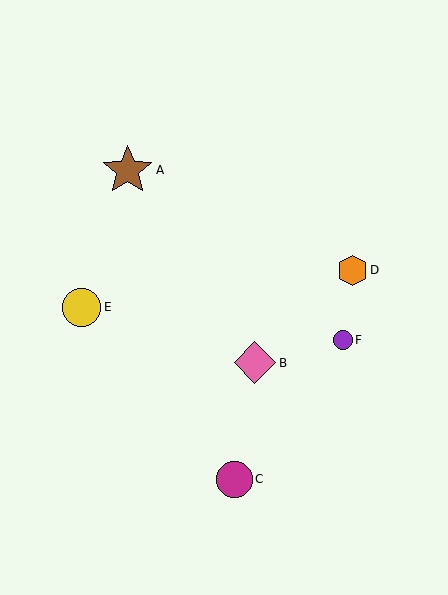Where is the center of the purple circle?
The center of the purple circle is at (343, 340).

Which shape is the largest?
The brown star (labeled A) is the largest.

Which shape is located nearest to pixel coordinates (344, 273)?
The orange hexagon (labeled D) at (352, 270) is nearest to that location.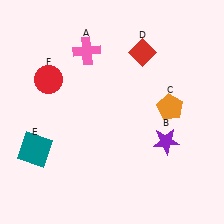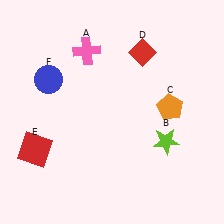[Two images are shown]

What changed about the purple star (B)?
In Image 1, B is purple. In Image 2, it changed to lime.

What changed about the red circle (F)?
In Image 1, F is red. In Image 2, it changed to blue.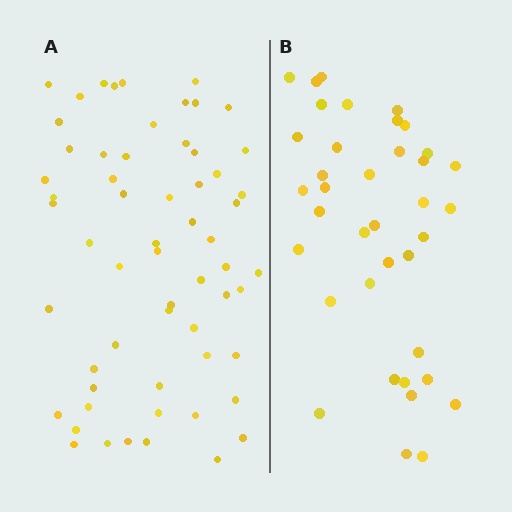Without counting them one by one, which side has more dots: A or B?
Region A (the left region) has more dots.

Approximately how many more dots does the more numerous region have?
Region A has approximately 20 more dots than region B.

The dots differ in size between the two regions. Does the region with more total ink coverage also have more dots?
No. Region B has more total ink coverage because its dots are larger, but region A actually contains more individual dots. Total area can be misleading — the number of items is what matters here.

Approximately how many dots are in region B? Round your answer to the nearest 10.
About 40 dots. (The exact count is 38, which rounds to 40.)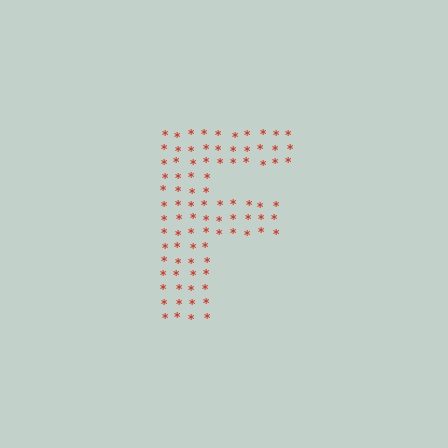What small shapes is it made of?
It is made of small asterisks.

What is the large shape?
The large shape is the letter F.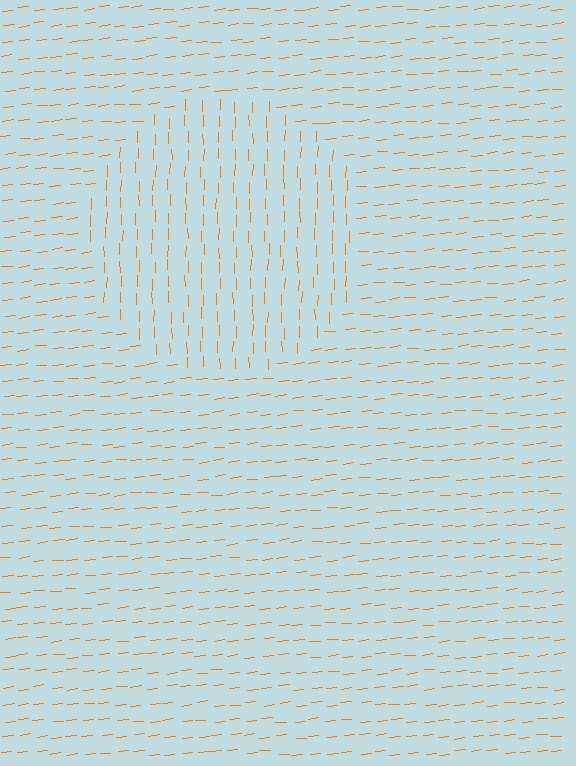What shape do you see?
I see a circle.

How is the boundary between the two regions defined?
The boundary is defined purely by a change in line orientation (approximately 84 degrees difference). All lines are the same color and thickness.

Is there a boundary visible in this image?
Yes, there is a texture boundary formed by a change in line orientation.